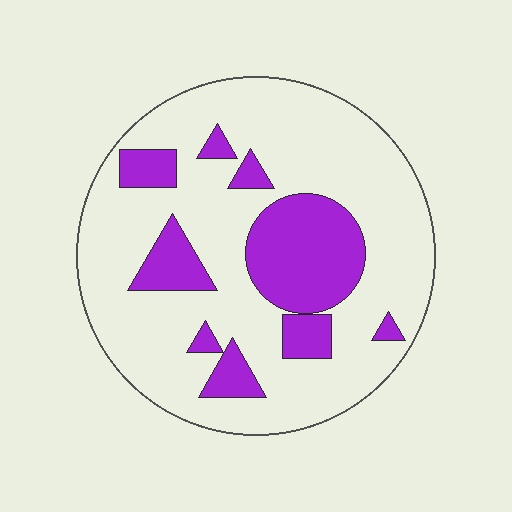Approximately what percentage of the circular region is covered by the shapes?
Approximately 25%.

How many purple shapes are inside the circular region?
9.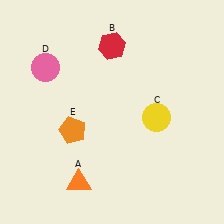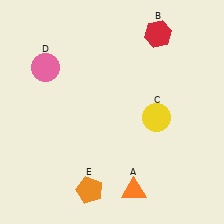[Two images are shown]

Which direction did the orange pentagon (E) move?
The orange pentagon (E) moved down.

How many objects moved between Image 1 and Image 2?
3 objects moved between the two images.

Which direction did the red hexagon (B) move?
The red hexagon (B) moved right.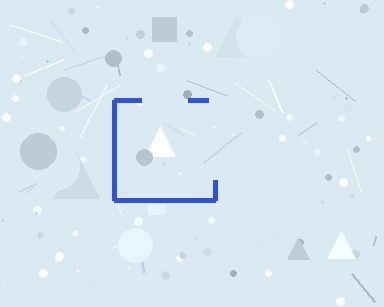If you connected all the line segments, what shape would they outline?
They would outline a square.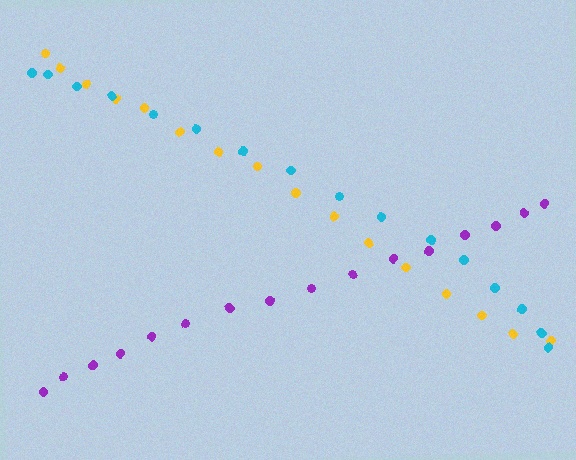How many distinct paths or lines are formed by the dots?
There are 3 distinct paths.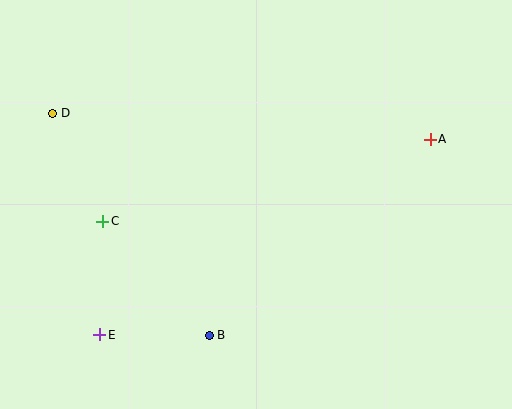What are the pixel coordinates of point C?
Point C is at (103, 221).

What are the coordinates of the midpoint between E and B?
The midpoint between E and B is at (154, 335).